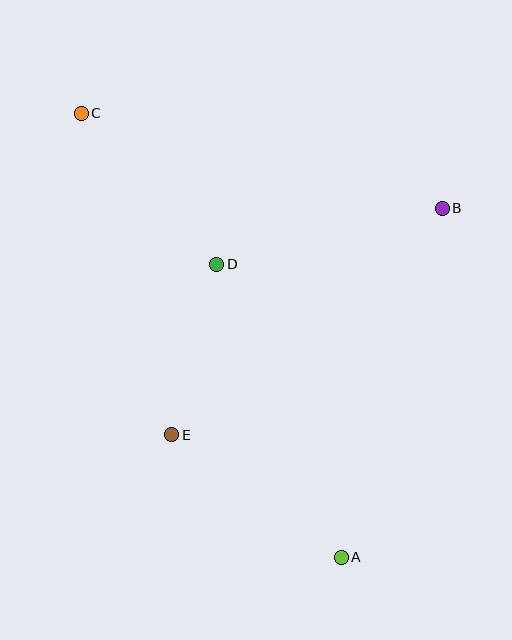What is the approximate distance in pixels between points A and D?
The distance between A and D is approximately 318 pixels.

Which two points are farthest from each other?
Points A and C are farthest from each other.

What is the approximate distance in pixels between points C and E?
The distance between C and E is approximately 334 pixels.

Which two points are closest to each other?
Points D and E are closest to each other.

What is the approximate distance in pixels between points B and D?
The distance between B and D is approximately 232 pixels.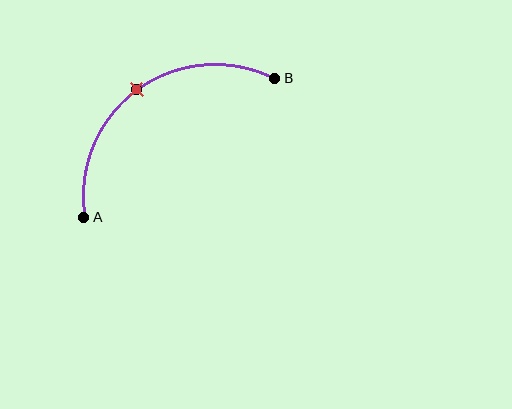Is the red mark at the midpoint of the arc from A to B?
Yes. The red mark lies on the arc at equal arc-length from both A and B — it is the arc midpoint.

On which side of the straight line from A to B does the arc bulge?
The arc bulges above and to the left of the straight line connecting A and B.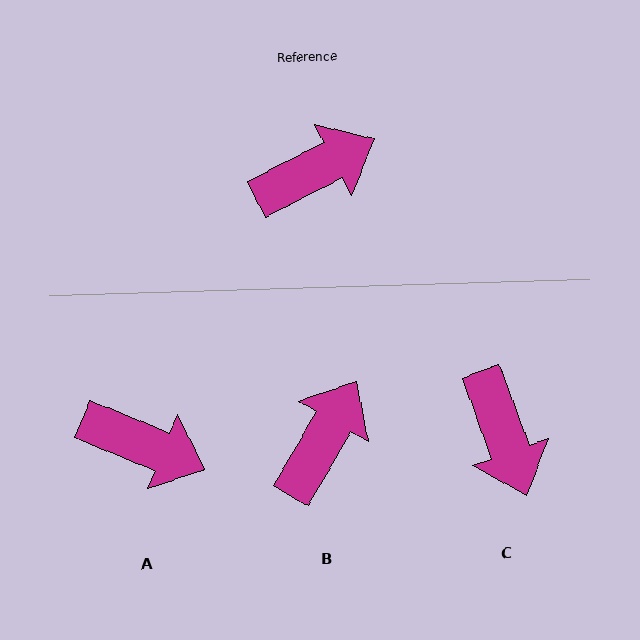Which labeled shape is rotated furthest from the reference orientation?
C, about 97 degrees away.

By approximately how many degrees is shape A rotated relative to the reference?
Approximately 49 degrees clockwise.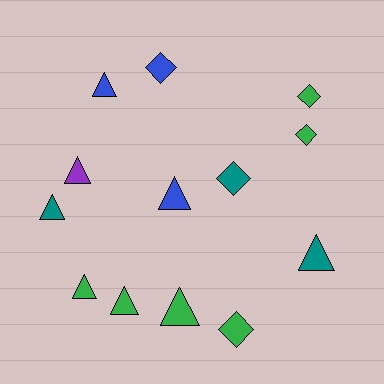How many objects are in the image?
There are 13 objects.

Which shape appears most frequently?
Triangle, with 8 objects.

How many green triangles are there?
There are 3 green triangles.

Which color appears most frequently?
Green, with 6 objects.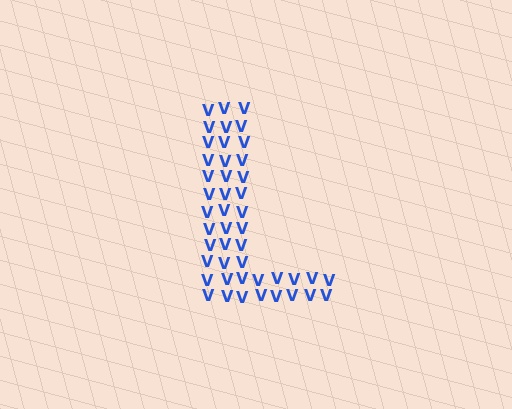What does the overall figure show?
The overall figure shows the letter L.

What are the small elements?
The small elements are letter V's.